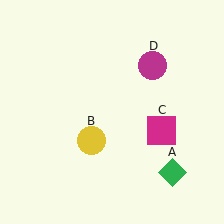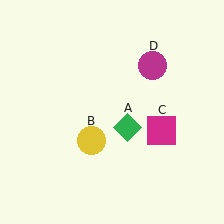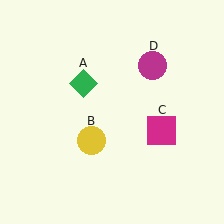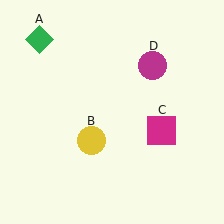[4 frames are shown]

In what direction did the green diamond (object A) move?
The green diamond (object A) moved up and to the left.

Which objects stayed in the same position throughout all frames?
Yellow circle (object B) and magenta square (object C) and magenta circle (object D) remained stationary.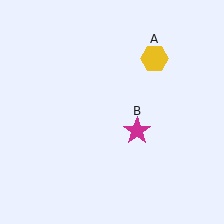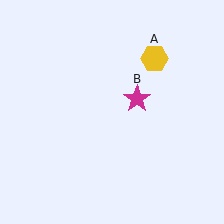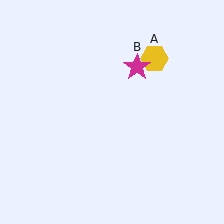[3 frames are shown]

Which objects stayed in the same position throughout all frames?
Yellow hexagon (object A) remained stationary.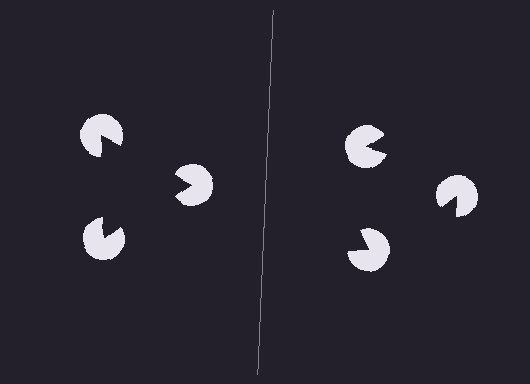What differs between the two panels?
The pac-man discs are positioned identically on both sides; only the wedge orientations differ. On the left they align to a triangle; on the right they are misaligned.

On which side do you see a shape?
An illusory triangle appears on the left side. On the right side the wedge cuts are rotated, so no coherent shape forms.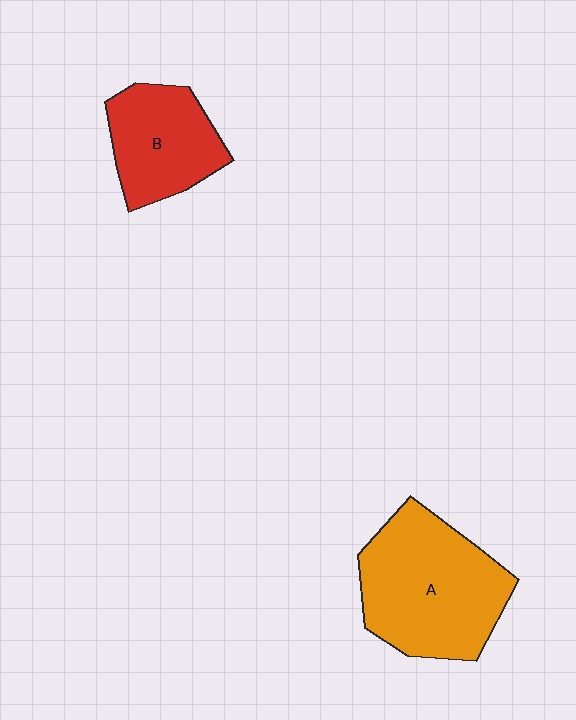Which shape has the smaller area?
Shape B (red).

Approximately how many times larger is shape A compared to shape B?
Approximately 1.6 times.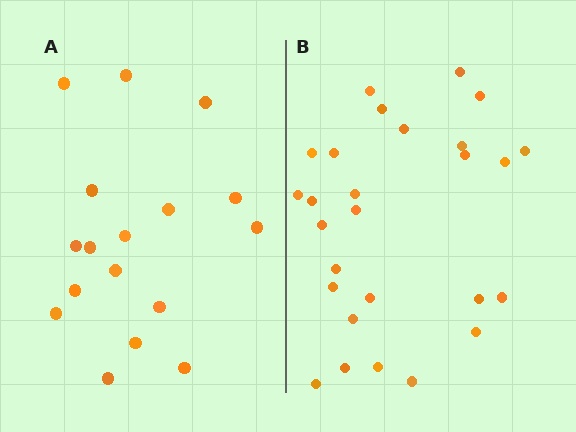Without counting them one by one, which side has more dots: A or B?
Region B (the right region) has more dots.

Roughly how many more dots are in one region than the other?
Region B has roughly 10 or so more dots than region A.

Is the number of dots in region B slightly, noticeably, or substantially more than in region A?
Region B has substantially more. The ratio is roughly 1.6 to 1.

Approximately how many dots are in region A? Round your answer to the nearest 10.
About 20 dots. (The exact count is 17, which rounds to 20.)